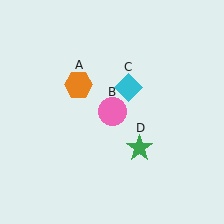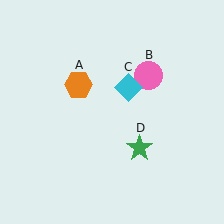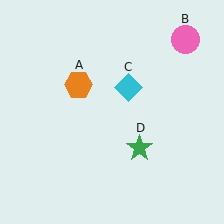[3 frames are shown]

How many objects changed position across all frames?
1 object changed position: pink circle (object B).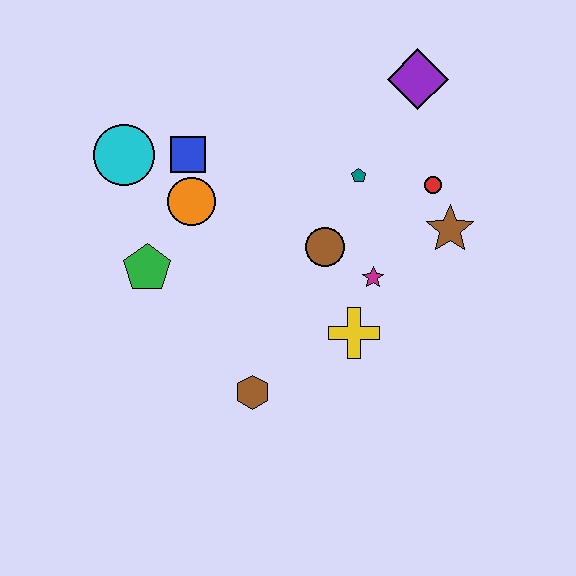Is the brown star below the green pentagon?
No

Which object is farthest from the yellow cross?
The cyan circle is farthest from the yellow cross.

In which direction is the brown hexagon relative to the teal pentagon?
The brown hexagon is below the teal pentagon.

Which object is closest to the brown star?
The red circle is closest to the brown star.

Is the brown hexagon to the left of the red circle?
Yes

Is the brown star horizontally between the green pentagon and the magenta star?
No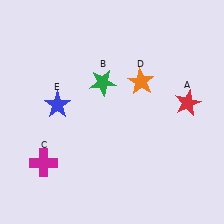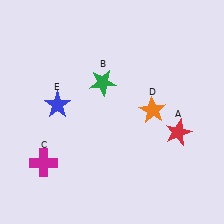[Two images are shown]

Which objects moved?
The objects that moved are: the red star (A), the orange star (D).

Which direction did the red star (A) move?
The red star (A) moved down.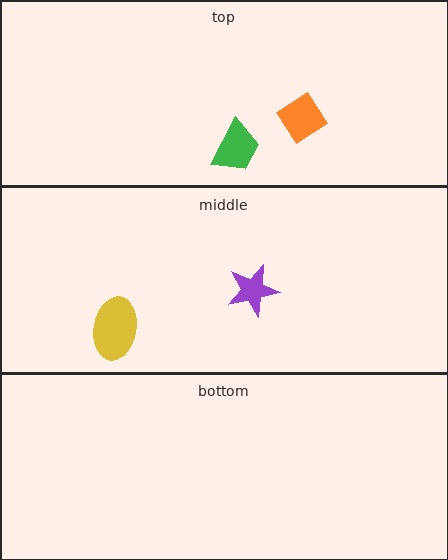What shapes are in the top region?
The orange diamond, the green trapezoid.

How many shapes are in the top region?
2.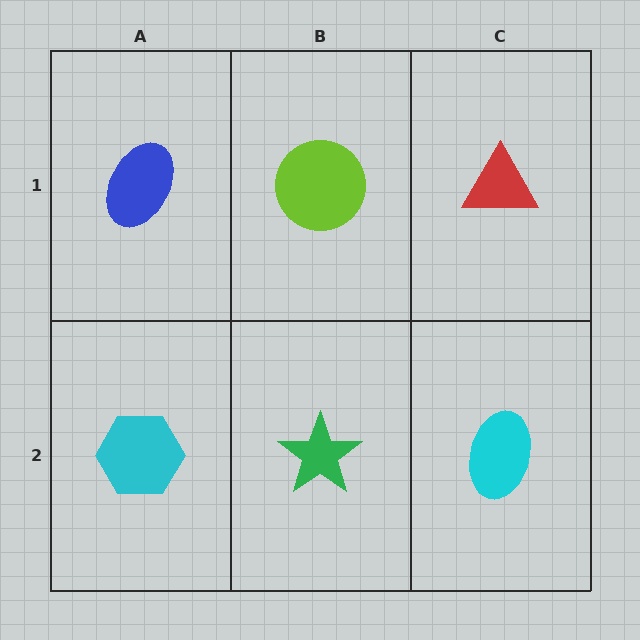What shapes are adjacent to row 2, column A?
A blue ellipse (row 1, column A), a green star (row 2, column B).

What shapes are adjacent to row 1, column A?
A cyan hexagon (row 2, column A), a lime circle (row 1, column B).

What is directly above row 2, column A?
A blue ellipse.